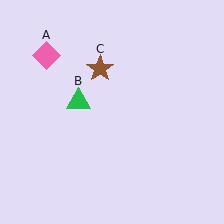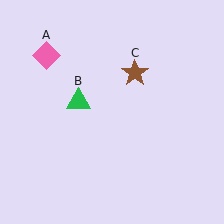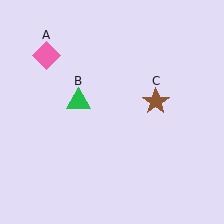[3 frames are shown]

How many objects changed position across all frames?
1 object changed position: brown star (object C).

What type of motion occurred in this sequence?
The brown star (object C) rotated clockwise around the center of the scene.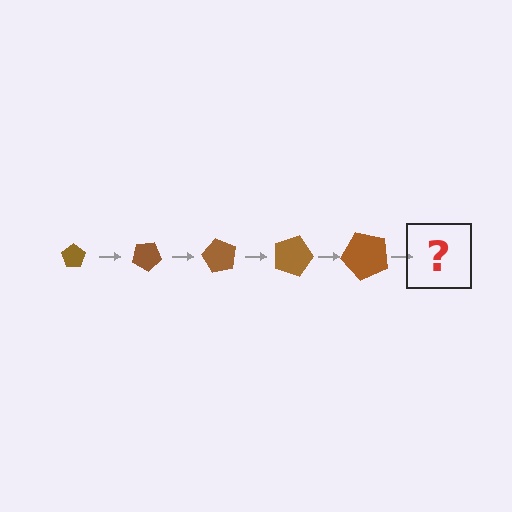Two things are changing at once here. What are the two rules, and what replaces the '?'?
The two rules are that the pentagon grows larger each step and it rotates 30 degrees each step. The '?' should be a pentagon, larger than the previous one and rotated 150 degrees from the start.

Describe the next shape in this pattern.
It should be a pentagon, larger than the previous one and rotated 150 degrees from the start.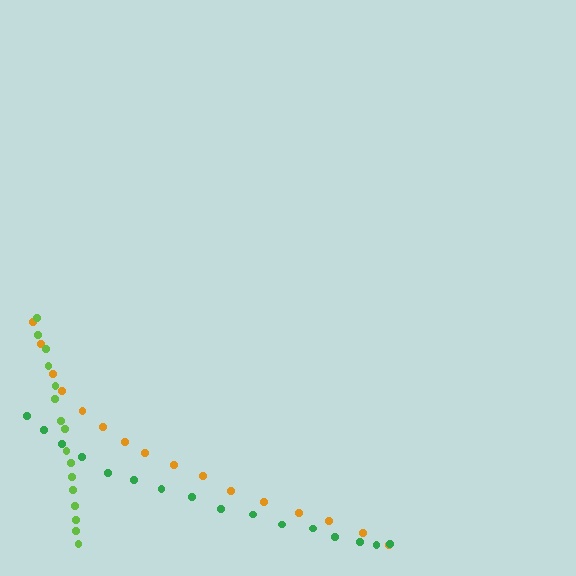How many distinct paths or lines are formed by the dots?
There are 3 distinct paths.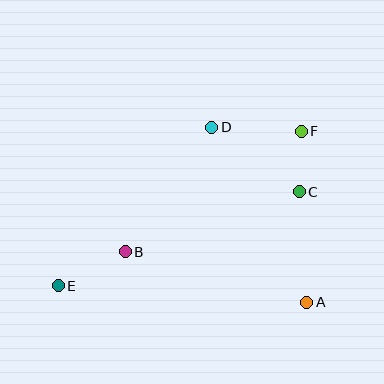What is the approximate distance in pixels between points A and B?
The distance between A and B is approximately 188 pixels.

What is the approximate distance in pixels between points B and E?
The distance between B and E is approximately 75 pixels.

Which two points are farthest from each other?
Points E and F are farthest from each other.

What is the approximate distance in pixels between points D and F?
The distance between D and F is approximately 90 pixels.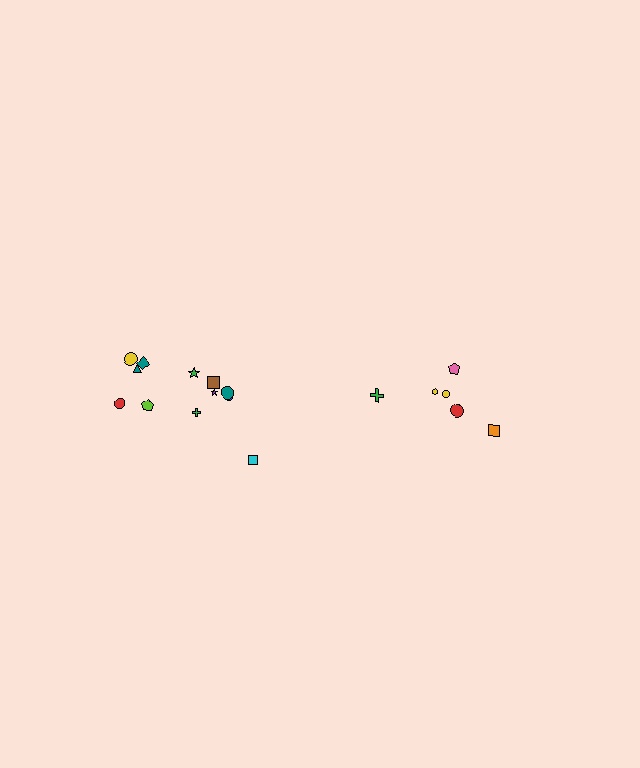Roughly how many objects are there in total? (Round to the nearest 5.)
Roughly 20 objects in total.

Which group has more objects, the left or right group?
The left group.